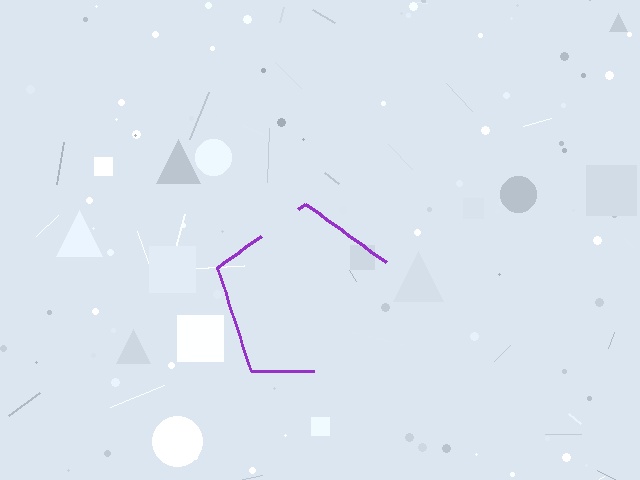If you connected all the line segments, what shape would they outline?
They would outline a pentagon.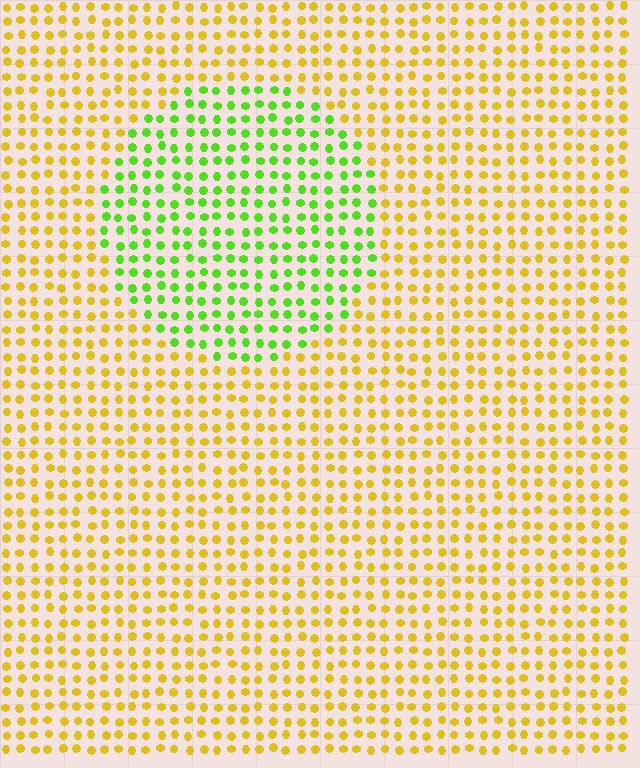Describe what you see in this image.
The image is filled with small yellow elements in a uniform arrangement. A circle-shaped region is visible where the elements are tinted to a slightly different hue, forming a subtle color boundary.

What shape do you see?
I see a circle.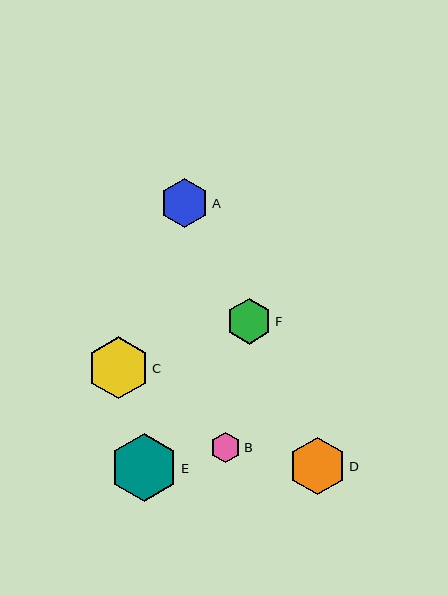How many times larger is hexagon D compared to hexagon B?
Hexagon D is approximately 1.9 times the size of hexagon B.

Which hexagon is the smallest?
Hexagon B is the smallest with a size of approximately 31 pixels.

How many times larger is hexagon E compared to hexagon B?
Hexagon E is approximately 2.2 times the size of hexagon B.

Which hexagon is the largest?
Hexagon E is the largest with a size of approximately 68 pixels.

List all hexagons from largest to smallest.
From largest to smallest: E, C, D, A, F, B.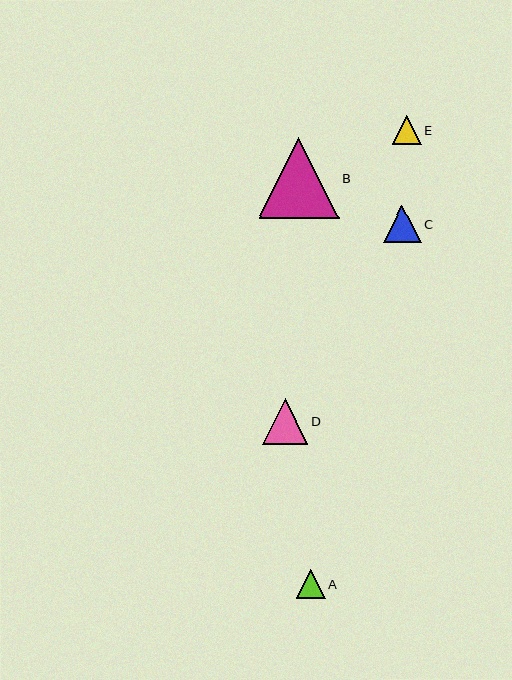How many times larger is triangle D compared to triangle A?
Triangle D is approximately 1.6 times the size of triangle A.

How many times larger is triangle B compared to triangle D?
Triangle B is approximately 1.8 times the size of triangle D.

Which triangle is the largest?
Triangle B is the largest with a size of approximately 81 pixels.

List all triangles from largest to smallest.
From largest to smallest: B, D, C, A, E.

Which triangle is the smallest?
Triangle E is the smallest with a size of approximately 28 pixels.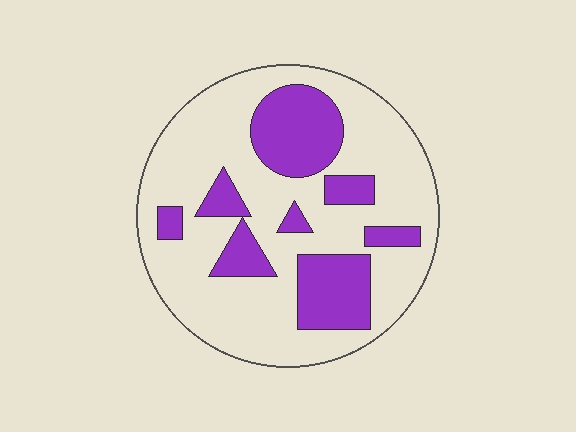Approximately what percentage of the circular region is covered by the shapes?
Approximately 30%.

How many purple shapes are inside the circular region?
8.